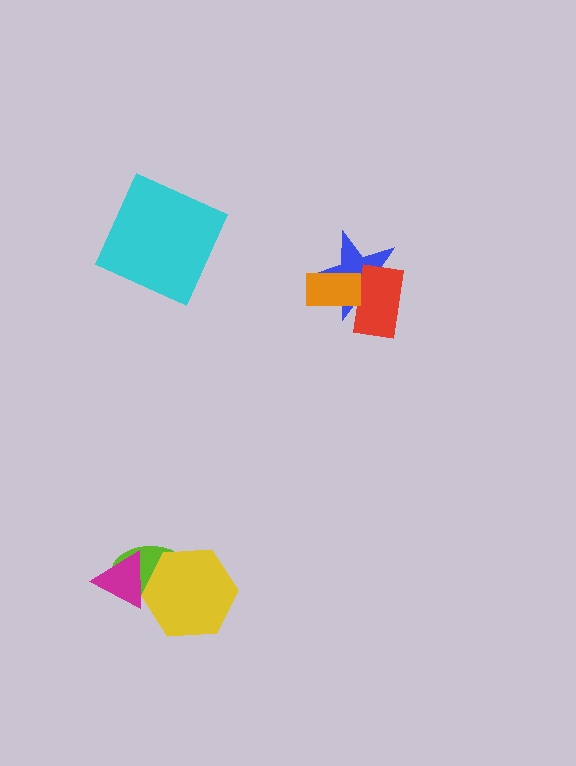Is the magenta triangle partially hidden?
Yes, it is partially covered by another shape.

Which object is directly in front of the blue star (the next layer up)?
The red rectangle is directly in front of the blue star.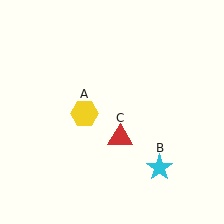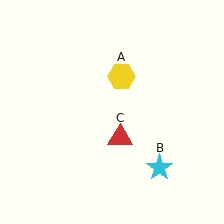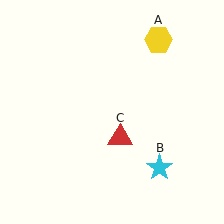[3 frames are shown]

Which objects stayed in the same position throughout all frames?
Cyan star (object B) and red triangle (object C) remained stationary.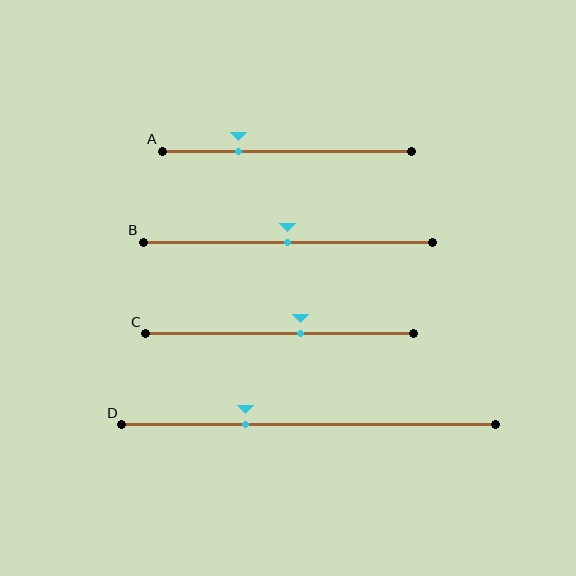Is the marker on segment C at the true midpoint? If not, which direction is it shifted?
No, the marker on segment C is shifted to the right by about 8% of the segment length.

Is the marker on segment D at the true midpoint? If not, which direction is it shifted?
No, the marker on segment D is shifted to the left by about 17% of the segment length.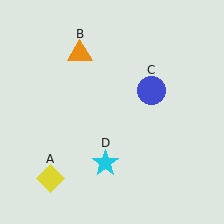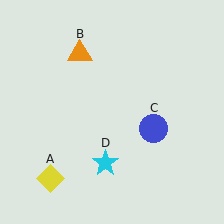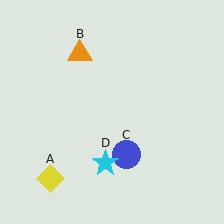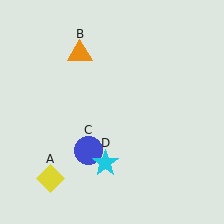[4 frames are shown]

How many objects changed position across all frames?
1 object changed position: blue circle (object C).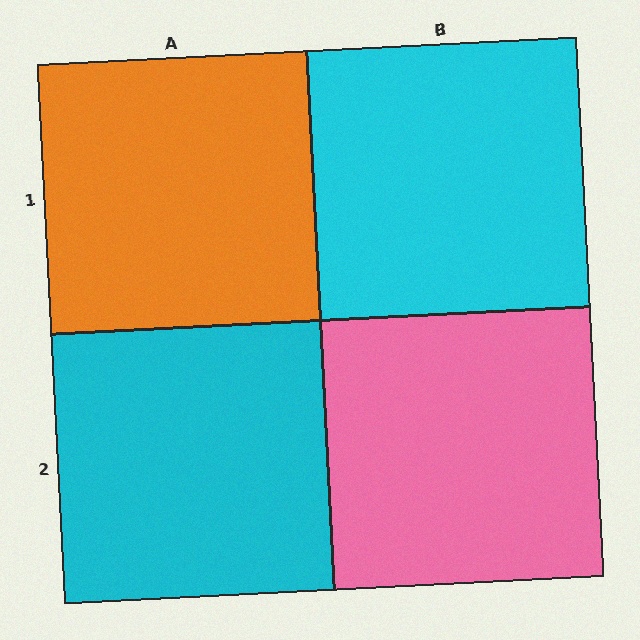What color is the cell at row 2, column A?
Cyan.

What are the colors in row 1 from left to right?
Orange, cyan.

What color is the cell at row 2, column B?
Pink.